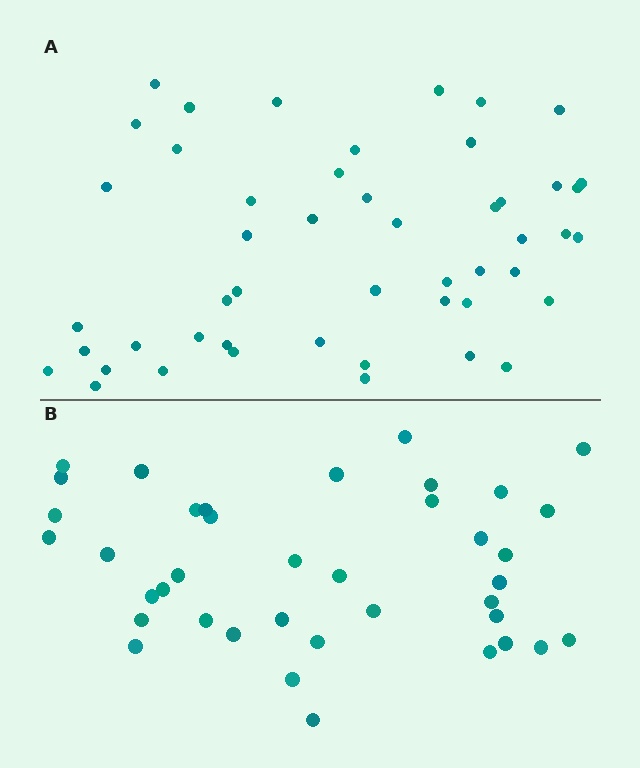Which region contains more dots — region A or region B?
Region A (the top region) has more dots.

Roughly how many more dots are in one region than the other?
Region A has roughly 10 or so more dots than region B.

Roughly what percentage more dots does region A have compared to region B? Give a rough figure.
About 25% more.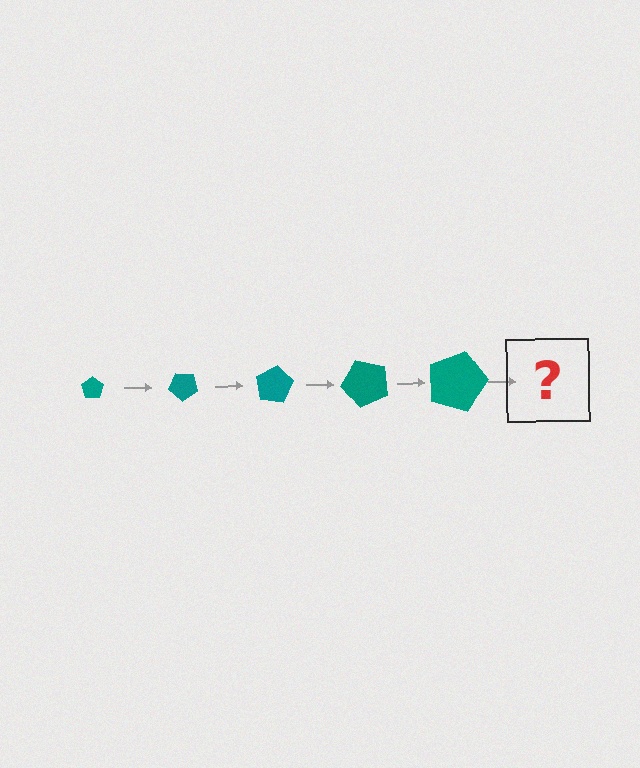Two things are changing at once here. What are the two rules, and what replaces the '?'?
The two rules are that the pentagon grows larger each step and it rotates 40 degrees each step. The '?' should be a pentagon, larger than the previous one and rotated 200 degrees from the start.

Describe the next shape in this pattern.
It should be a pentagon, larger than the previous one and rotated 200 degrees from the start.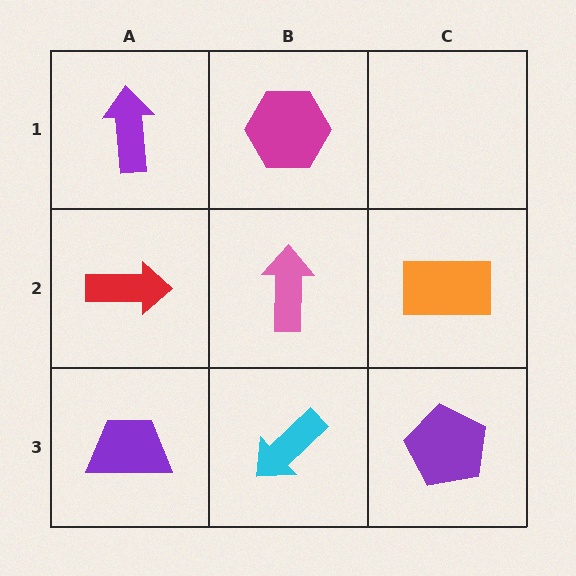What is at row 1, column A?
A purple arrow.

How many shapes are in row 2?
3 shapes.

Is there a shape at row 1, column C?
No, that cell is empty.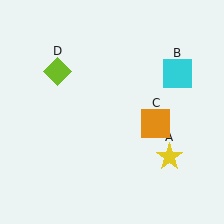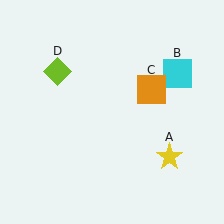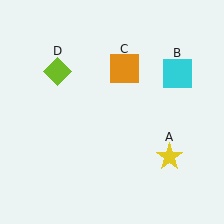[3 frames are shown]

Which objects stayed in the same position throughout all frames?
Yellow star (object A) and cyan square (object B) and lime diamond (object D) remained stationary.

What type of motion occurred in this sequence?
The orange square (object C) rotated counterclockwise around the center of the scene.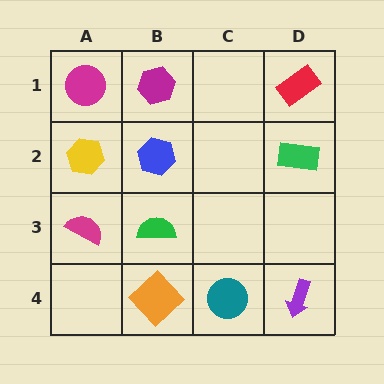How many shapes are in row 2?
3 shapes.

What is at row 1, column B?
A magenta hexagon.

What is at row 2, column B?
A blue hexagon.